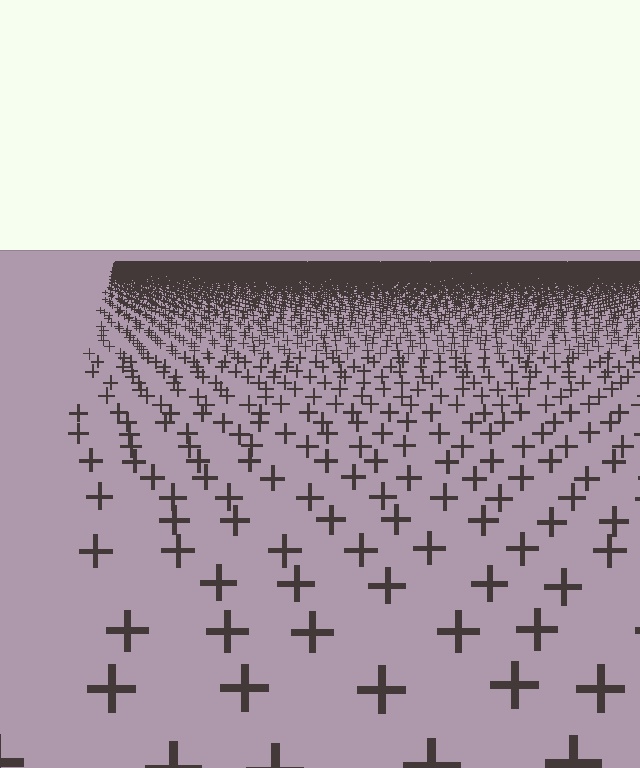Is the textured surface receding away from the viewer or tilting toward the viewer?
The surface is receding away from the viewer. Texture elements get smaller and denser toward the top.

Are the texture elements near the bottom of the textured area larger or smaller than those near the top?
Larger. Near the bottom, elements are closer to the viewer and appear at a bigger on-screen size.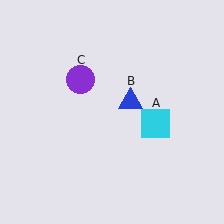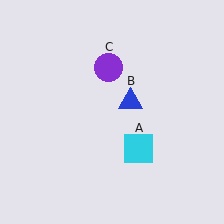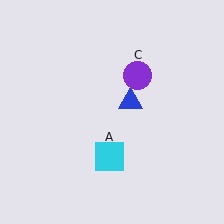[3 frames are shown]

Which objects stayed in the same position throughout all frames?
Blue triangle (object B) remained stationary.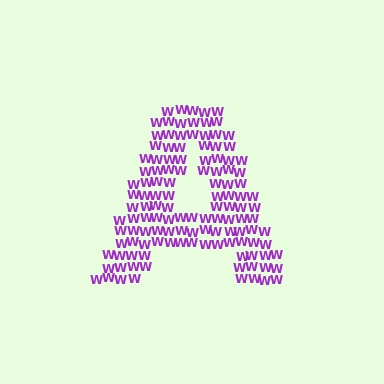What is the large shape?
The large shape is the letter A.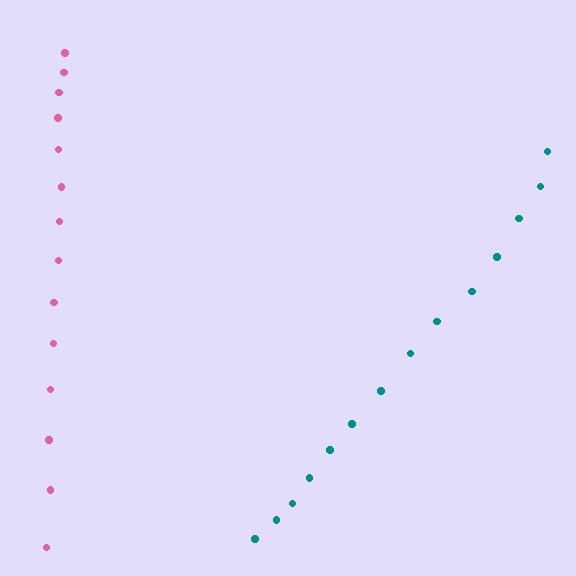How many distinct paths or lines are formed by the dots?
There are 2 distinct paths.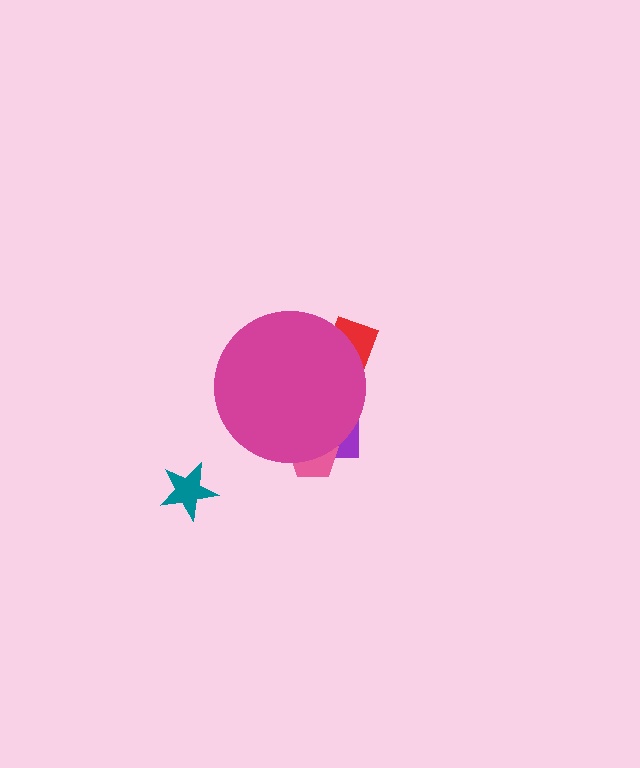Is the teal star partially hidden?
No, the teal star is fully visible.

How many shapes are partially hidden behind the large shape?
3 shapes are partially hidden.